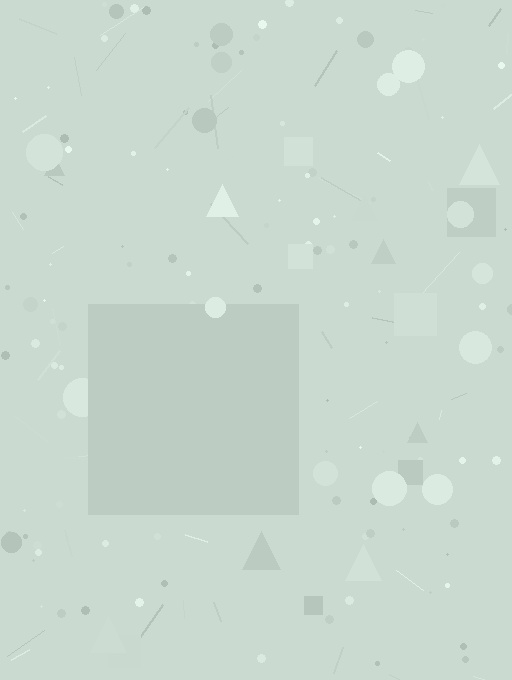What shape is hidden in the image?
A square is hidden in the image.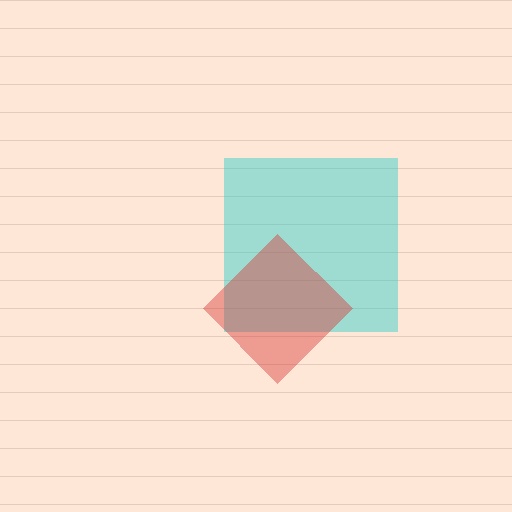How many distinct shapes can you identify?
There are 2 distinct shapes: a cyan square, a red diamond.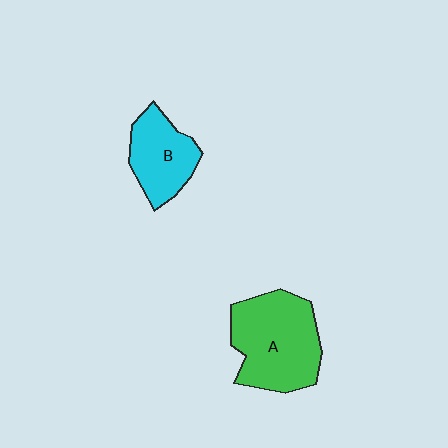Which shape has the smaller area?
Shape B (cyan).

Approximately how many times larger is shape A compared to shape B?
Approximately 1.6 times.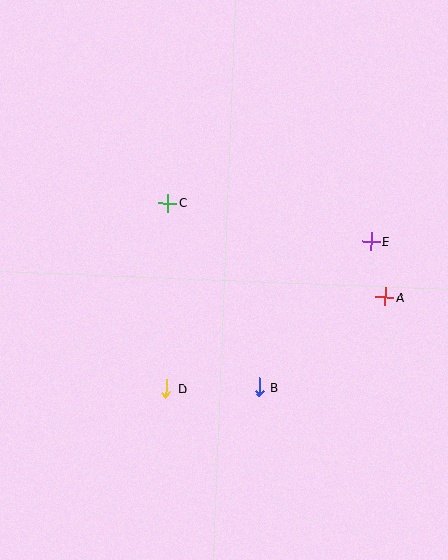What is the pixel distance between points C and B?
The distance between C and B is 206 pixels.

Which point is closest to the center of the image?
Point C at (168, 203) is closest to the center.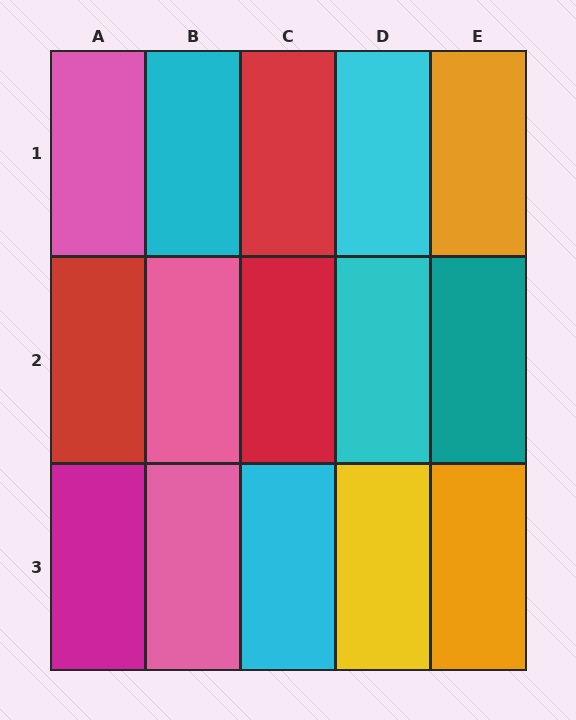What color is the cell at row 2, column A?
Red.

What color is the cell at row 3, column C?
Cyan.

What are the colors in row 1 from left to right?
Pink, cyan, red, cyan, orange.